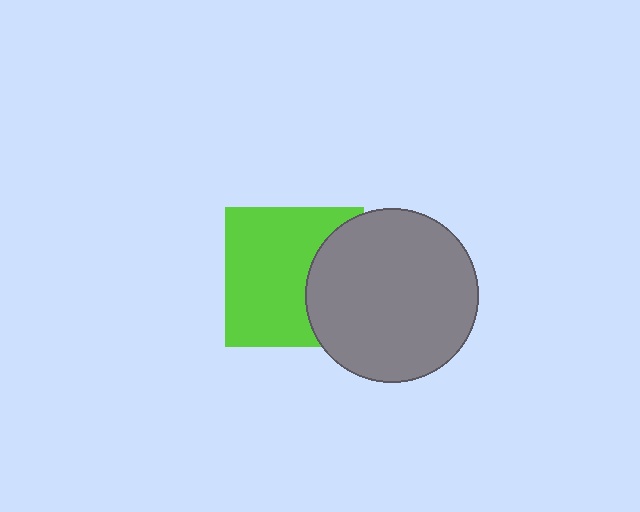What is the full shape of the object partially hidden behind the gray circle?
The partially hidden object is a lime square.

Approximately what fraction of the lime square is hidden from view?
Roughly 33% of the lime square is hidden behind the gray circle.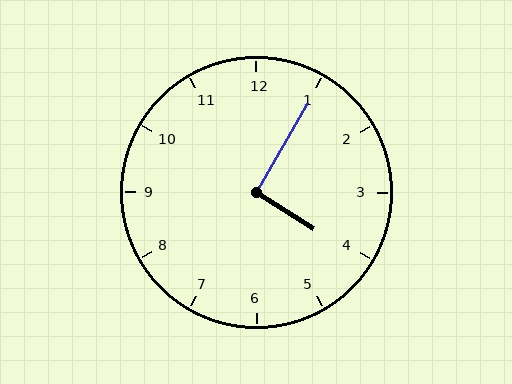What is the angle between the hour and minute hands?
Approximately 92 degrees.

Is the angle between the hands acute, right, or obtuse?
It is right.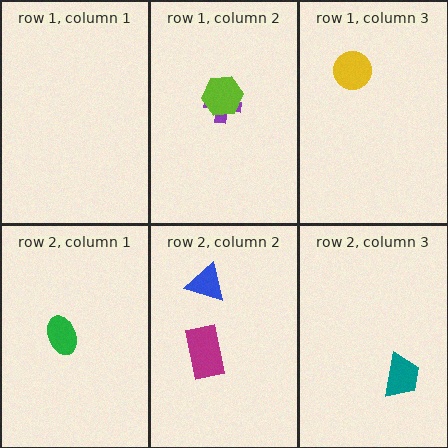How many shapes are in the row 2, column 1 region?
1.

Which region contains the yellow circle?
The row 1, column 3 region.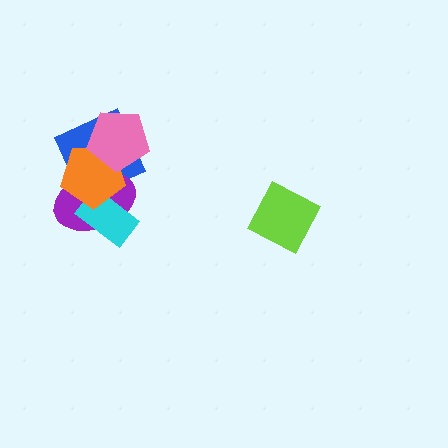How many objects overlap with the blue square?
3 objects overlap with the blue square.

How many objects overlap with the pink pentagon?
3 objects overlap with the pink pentagon.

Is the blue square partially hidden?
Yes, it is partially covered by another shape.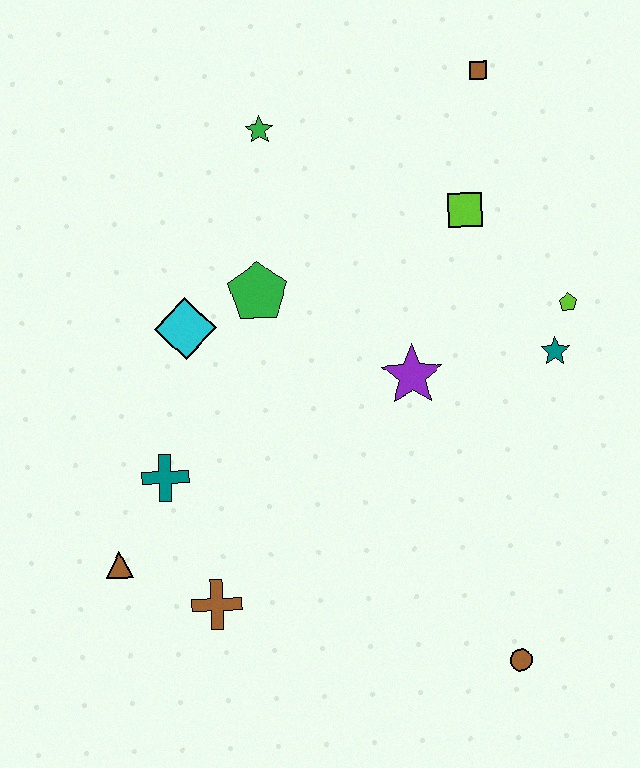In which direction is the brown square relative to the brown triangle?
The brown square is above the brown triangle.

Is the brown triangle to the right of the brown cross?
No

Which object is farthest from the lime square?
The brown triangle is farthest from the lime square.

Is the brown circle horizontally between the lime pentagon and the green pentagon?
Yes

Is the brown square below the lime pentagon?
No